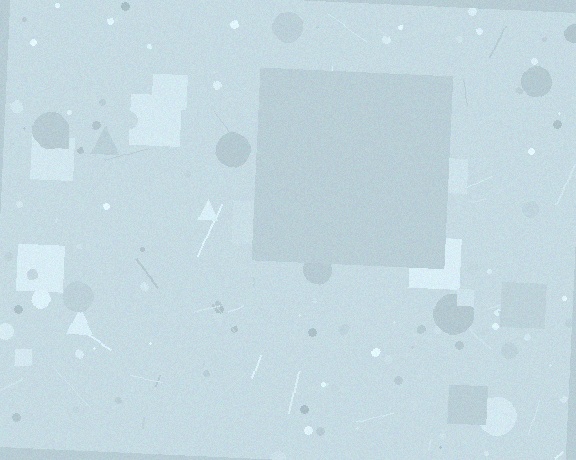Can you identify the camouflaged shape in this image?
The camouflaged shape is a square.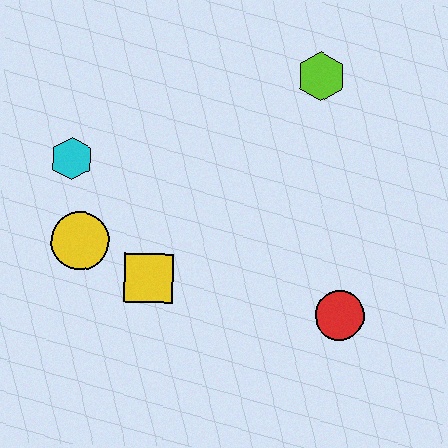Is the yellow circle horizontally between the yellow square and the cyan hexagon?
Yes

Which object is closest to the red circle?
The yellow square is closest to the red circle.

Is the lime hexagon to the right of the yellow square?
Yes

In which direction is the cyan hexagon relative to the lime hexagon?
The cyan hexagon is to the left of the lime hexagon.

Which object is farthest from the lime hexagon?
The yellow circle is farthest from the lime hexagon.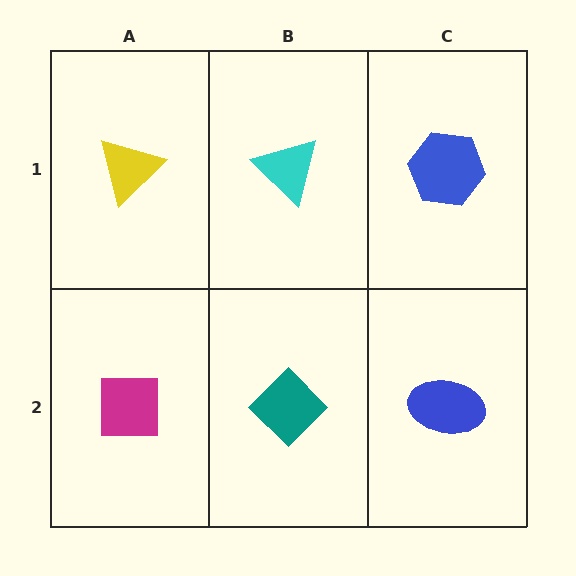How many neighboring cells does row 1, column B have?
3.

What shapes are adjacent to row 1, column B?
A teal diamond (row 2, column B), a yellow triangle (row 1, column A), a blue hexagon (row 1, column C).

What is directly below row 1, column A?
A magenta square.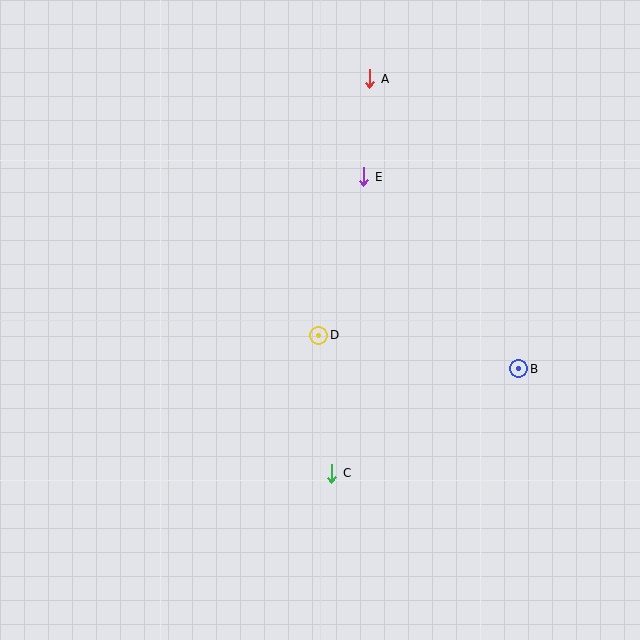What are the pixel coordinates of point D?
Point D is at (319, 335).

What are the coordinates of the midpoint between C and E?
The midpoint between C and E is at (348, 325).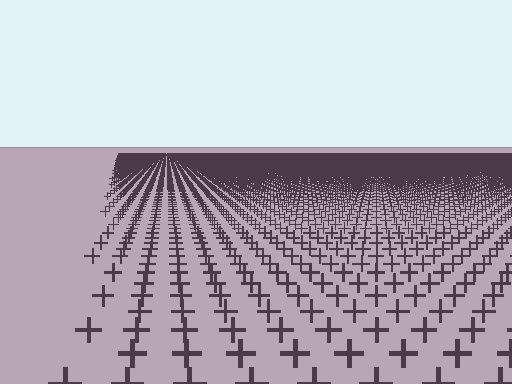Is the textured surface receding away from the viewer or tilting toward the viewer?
The surface is receding away from the viewer. Texture elements get smaller and denser toward the top.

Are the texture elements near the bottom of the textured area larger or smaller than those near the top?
Larger. Near the bottom, elements are closer to the viewer and appear at a bigger on-screen size.